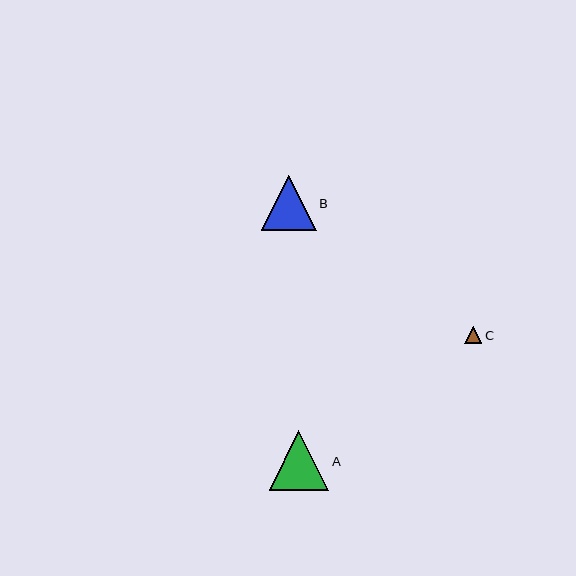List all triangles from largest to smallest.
From largest to smallest: A, B, C.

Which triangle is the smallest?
Triangle C is the smallest with a size of approximately 17 pixels.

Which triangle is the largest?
Triangle A is the largest with a size of approximately 59 pixels.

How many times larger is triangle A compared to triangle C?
Triangle A is approximately 3.6 times the size of triangle C.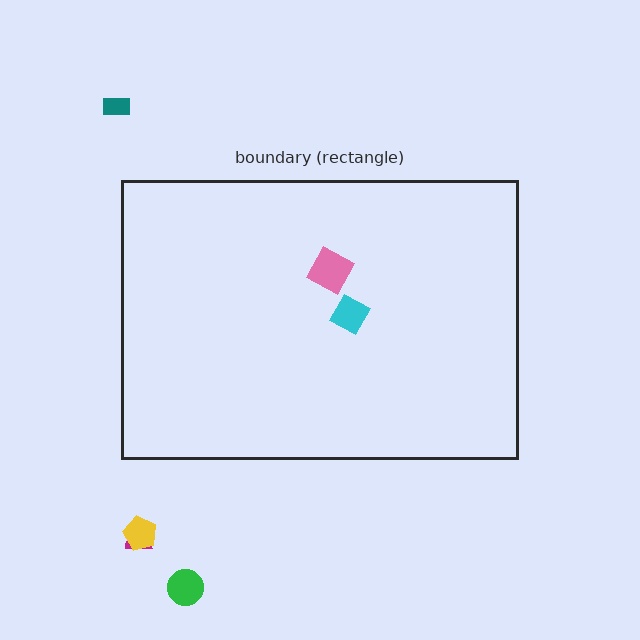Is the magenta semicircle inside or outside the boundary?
Outside.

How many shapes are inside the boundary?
2 inside, 4 outside.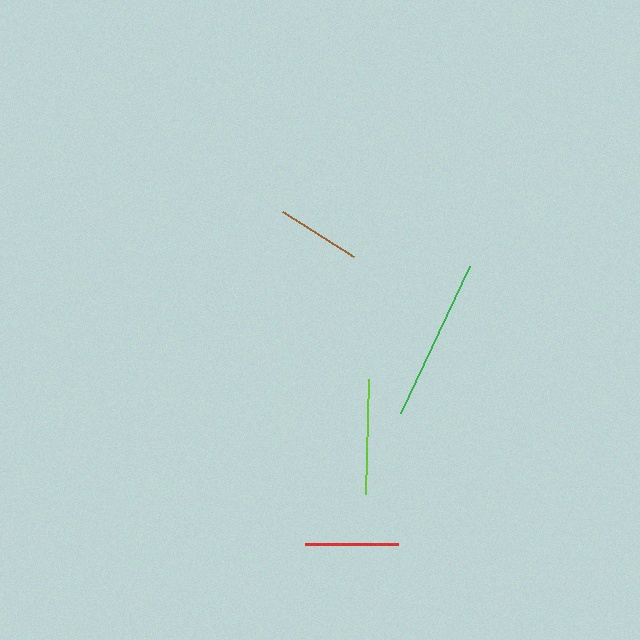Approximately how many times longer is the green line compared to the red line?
The green line is approximately 1.7 times the length of the red line.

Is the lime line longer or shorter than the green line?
The green line is longer than the lime line.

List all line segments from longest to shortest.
From longest to shortest: green, lime, red, brown.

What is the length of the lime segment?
The lime segment is approximately 115 pixels long.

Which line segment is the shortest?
The brown line is the shortest at approximately 84 pixels.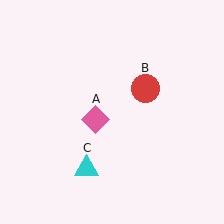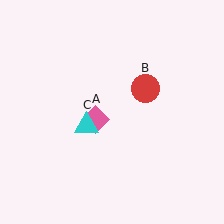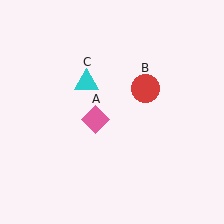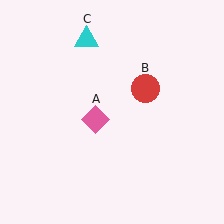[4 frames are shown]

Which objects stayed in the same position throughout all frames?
Pink diamond (object A) and red circle (object B) remained stationary.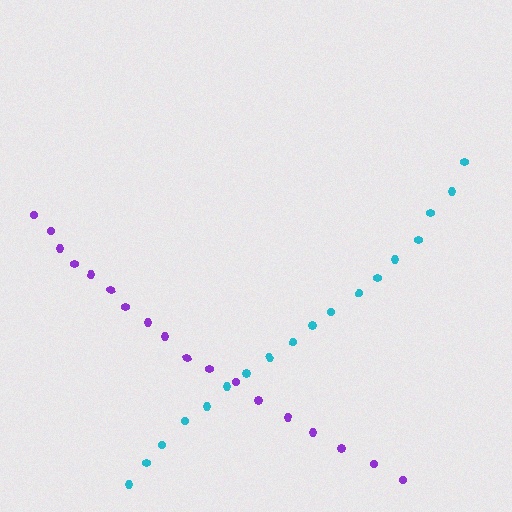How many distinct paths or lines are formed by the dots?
There are 2 distinct paths.